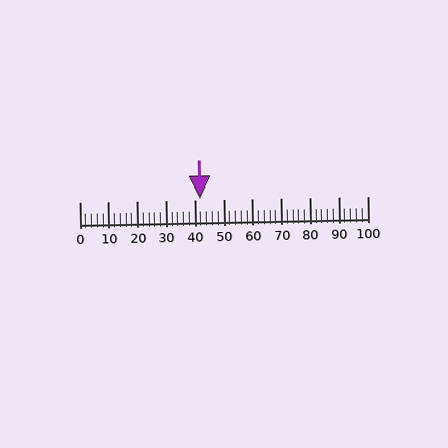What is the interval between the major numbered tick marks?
The major tick marks are spaced 10 units apart.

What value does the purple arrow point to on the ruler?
The purple arrow points to approximately 42.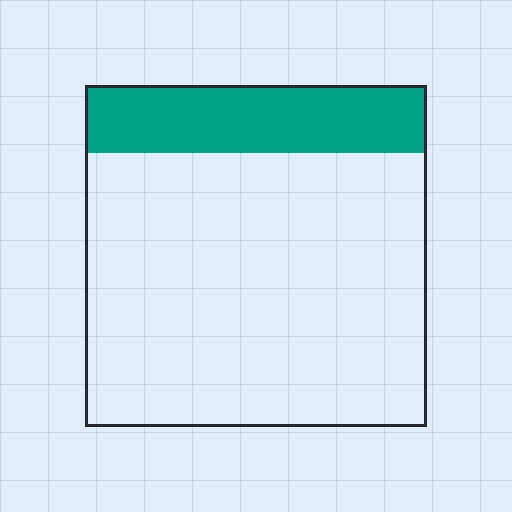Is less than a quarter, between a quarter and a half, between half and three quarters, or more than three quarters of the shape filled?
Less than a quarter.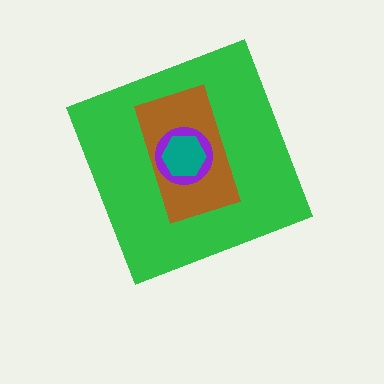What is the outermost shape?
The green diamond.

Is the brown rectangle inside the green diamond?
Yes.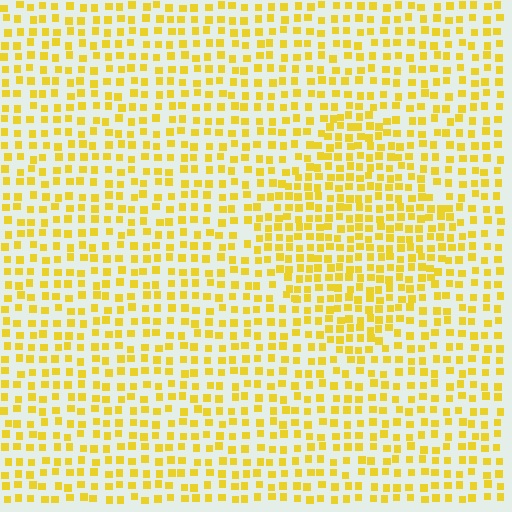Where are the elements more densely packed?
The elements are more densely packed inside the diamond boundary.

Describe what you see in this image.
The image contains small yellow elements arranged at two different densities. A diamond-shaped region is visible where the elements are more densely packed than the surrounding area.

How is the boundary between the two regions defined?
The boundary is defined by a change in element density (approximately 1.6x ratio). All elements are the same color, size, and shape.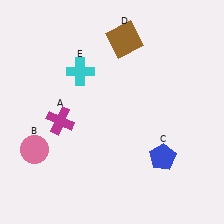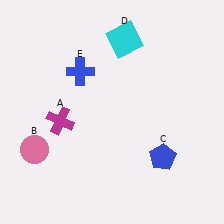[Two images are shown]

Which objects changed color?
D changed from brown to cyan. E changed from cyan to blue.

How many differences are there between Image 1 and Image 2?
There are 2 differences between the two images.